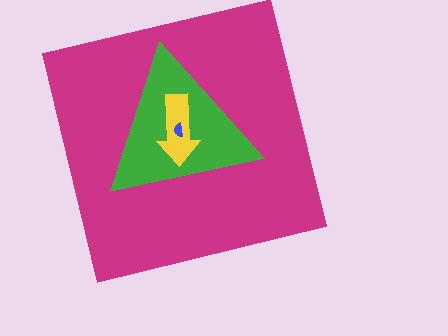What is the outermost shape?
The magenta square.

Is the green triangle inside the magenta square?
Yes.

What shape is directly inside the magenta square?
The green triangle.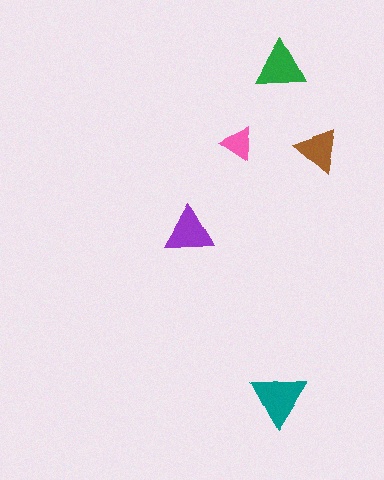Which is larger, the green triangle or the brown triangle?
The green one.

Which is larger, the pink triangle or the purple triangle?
The purple one.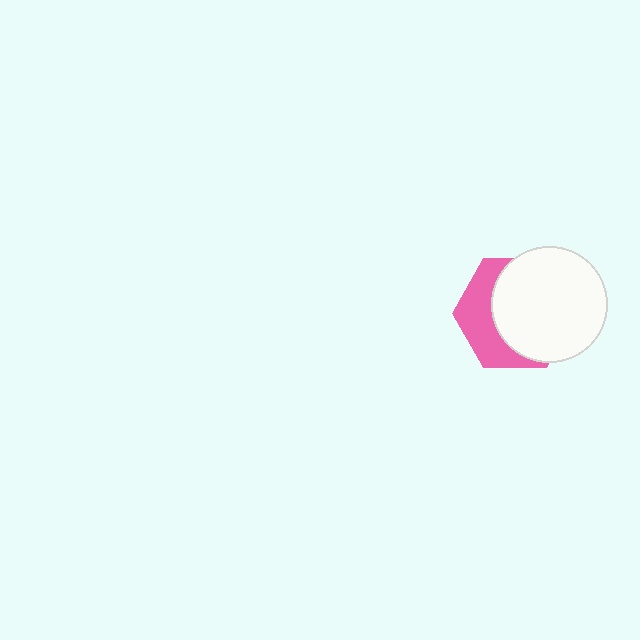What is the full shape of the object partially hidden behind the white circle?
The partially hidden object is a pink hexagon.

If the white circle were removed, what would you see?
You would see the complete pink hexagon.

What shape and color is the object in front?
The object in front is a white circle.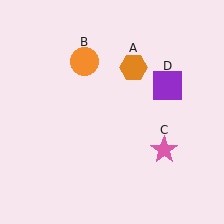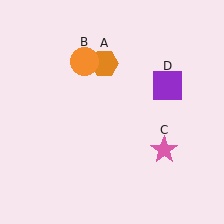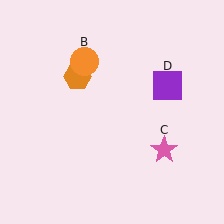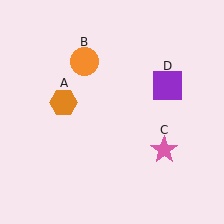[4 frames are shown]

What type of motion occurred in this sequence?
The orange hexagon (object A) rotated counterclockwise around the center of the scene.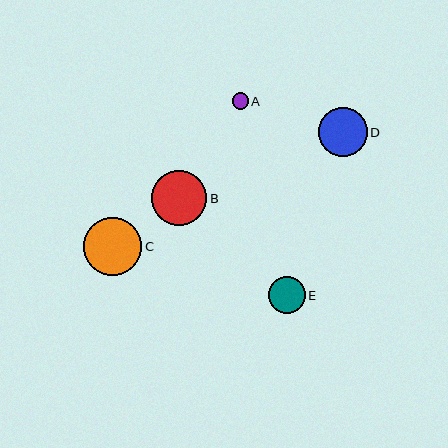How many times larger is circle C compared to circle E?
Circle C is approximately 1.6 times the size of circle E.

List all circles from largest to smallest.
From largest to smallest: C, B, D, E, A.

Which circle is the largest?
Circle C is the largest with a size of approximately 58 pixels.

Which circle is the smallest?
Circle A is the smallest with a size of approximately 16 pixels.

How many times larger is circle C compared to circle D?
Circle C is approximately 1.2 times the size of circle D.